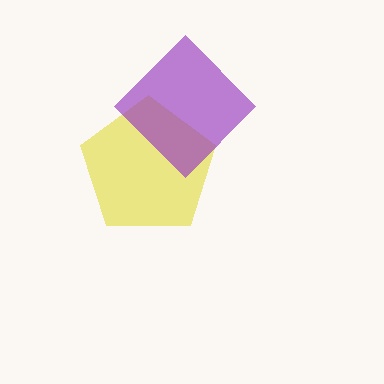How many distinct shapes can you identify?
There are 2 distinct shapes: a yellow pentagon, a purple diamond.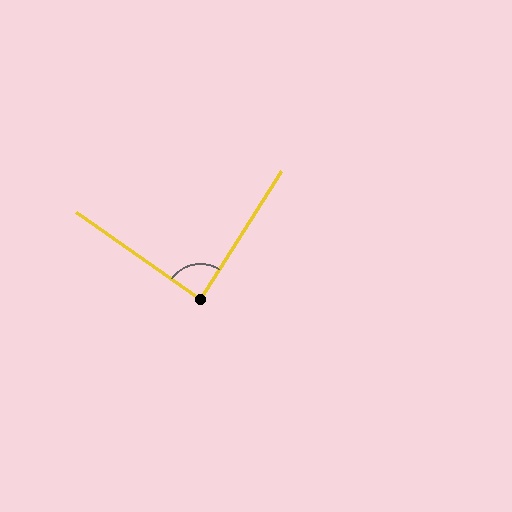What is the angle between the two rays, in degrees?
Approximately 87 degrees.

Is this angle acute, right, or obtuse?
It is approximately a right angle.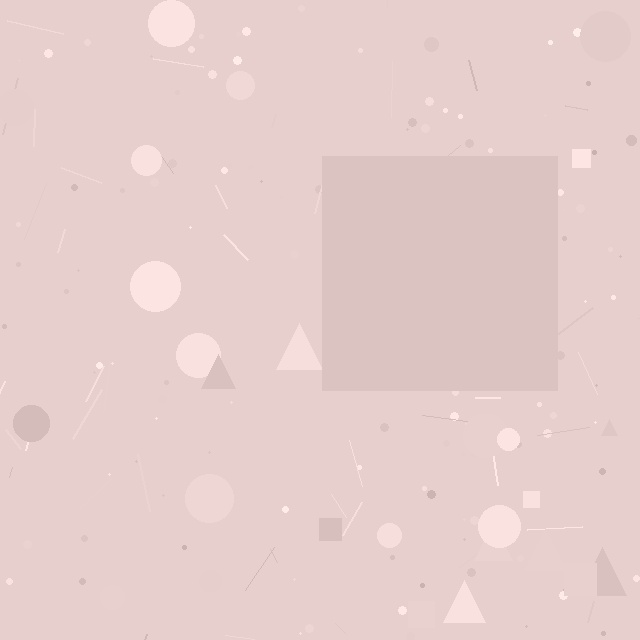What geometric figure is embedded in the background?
A square is embedded in the background.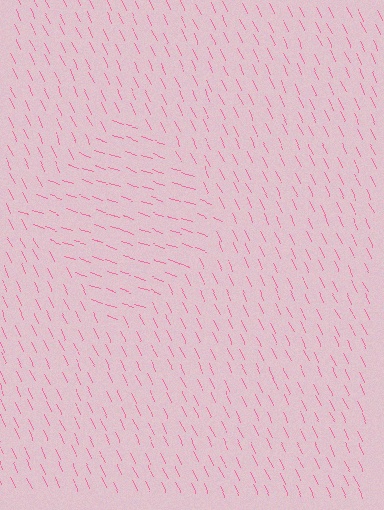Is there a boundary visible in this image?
Yes, there is a texture boundary formed by a change in line orientation.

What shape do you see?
I see a diamond.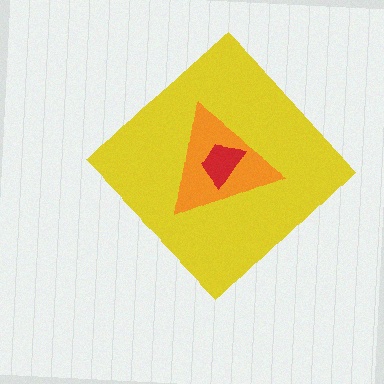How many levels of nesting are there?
3.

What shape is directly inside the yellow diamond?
The orange triangle.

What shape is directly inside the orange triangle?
The red trapezoid.